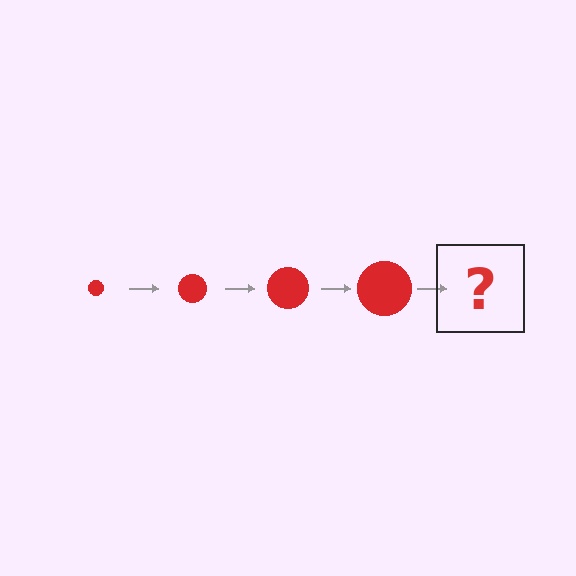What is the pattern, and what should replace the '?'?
The pattern is that the circle gets progressively larger each step. The '?' should be a red circle, larger than the previous one.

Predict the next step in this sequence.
The next step is a red circle, larger than the previous one.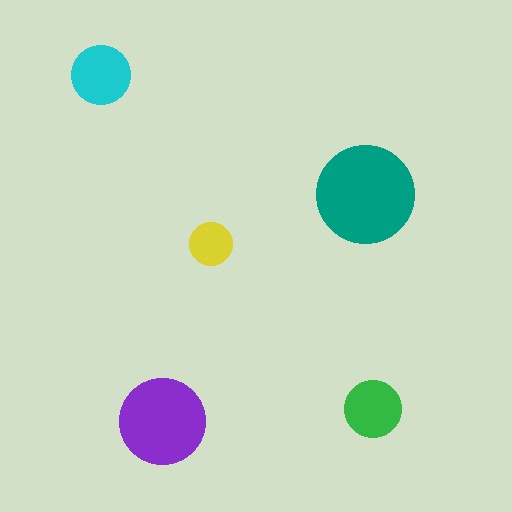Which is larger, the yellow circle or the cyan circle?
The cyan one.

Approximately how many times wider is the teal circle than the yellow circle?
About 2.5 times wider.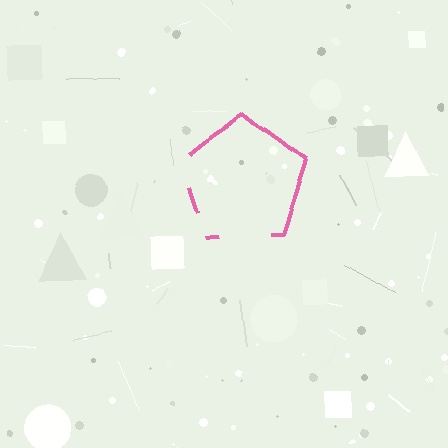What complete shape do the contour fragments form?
The contour fragments form a pentagon.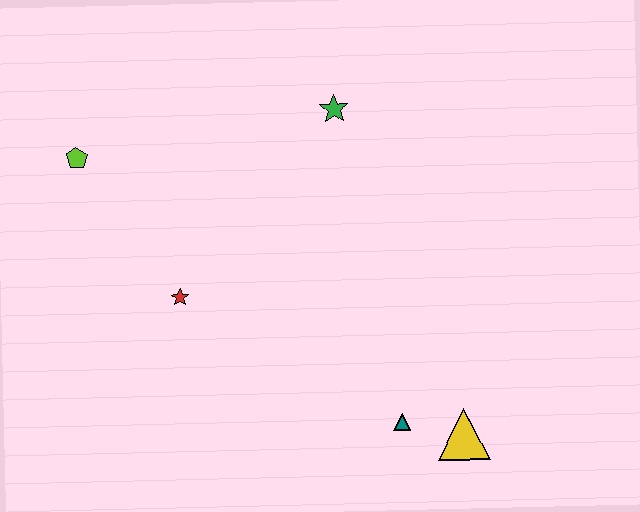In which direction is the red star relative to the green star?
The red star is below the green star.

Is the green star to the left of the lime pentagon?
No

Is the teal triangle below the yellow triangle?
No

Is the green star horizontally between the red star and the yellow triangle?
Yes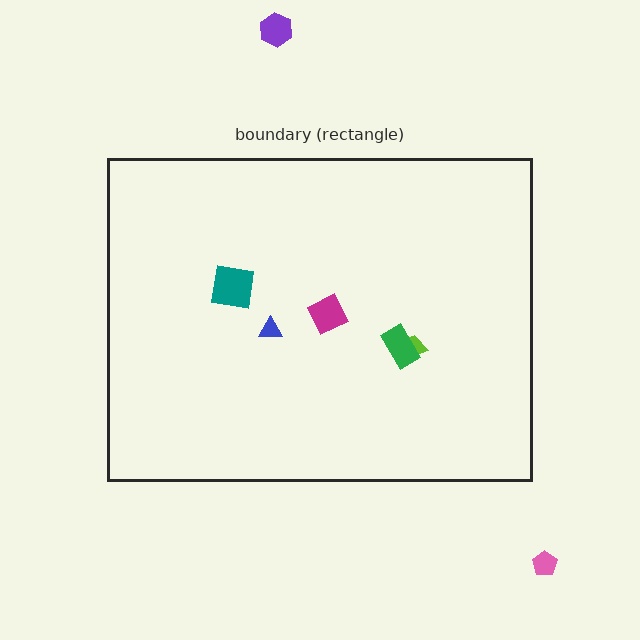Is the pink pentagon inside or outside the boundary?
Outside.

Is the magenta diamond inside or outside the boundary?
Inside.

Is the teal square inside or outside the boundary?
Inside.